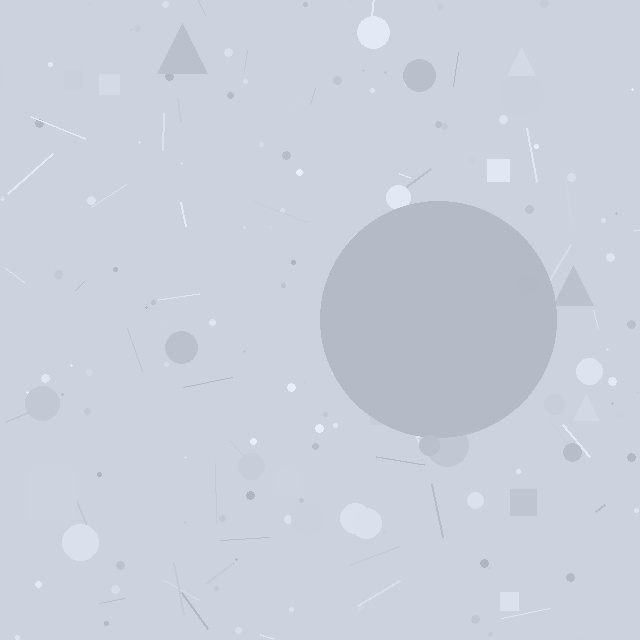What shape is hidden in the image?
A circle is hidden in the image.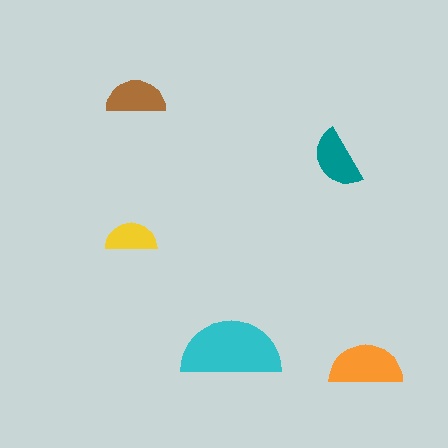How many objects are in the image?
There are 5 objects in the image.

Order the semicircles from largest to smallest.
the cyan one, the orange one, the teal one, the brown one, the yellow one.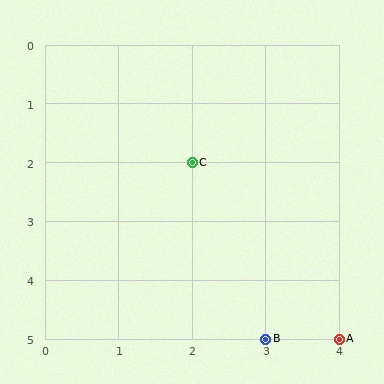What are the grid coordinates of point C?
Point C is at grid coordinates (2, 2).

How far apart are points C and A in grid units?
Points C and A are 2 columns and 3 rows apart (about 3.6 grid units diagonally).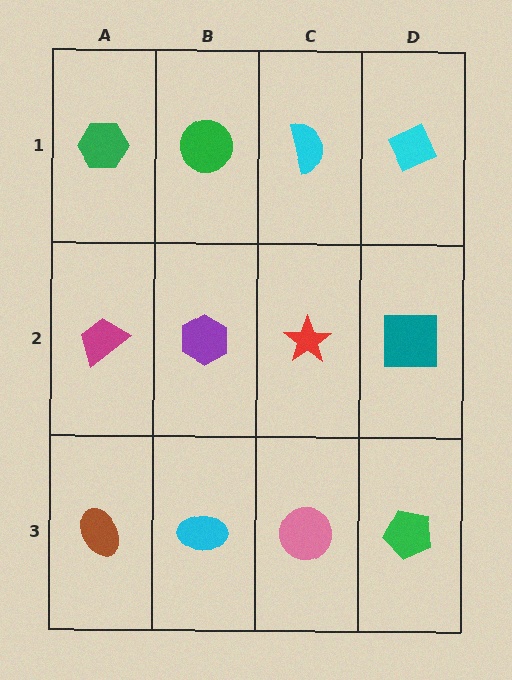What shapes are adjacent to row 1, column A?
A magenta trapezoid (row 2, column A), a green circle (row 1, column B).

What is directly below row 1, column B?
A purple hexagon.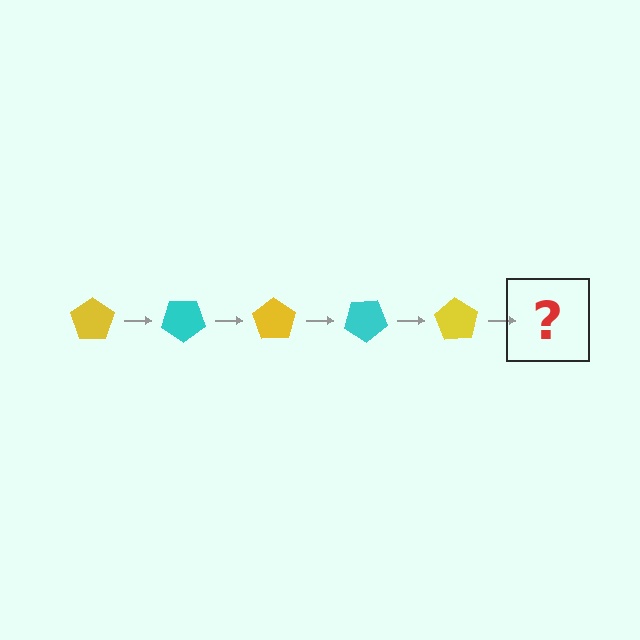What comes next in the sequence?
The next element should be a cyan pentagon, rotated 175 degrees from the start.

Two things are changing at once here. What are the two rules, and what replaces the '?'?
The two rules are that it rotates 35 degrees each step and the color cycles through yellow and cyan. The '?' should be a cyan pentagon, rotated 175 degrees from the start.